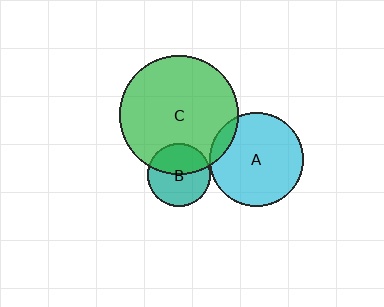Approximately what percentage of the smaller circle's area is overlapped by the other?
Approximately 10%.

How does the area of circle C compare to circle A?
Approximately 1.6 times.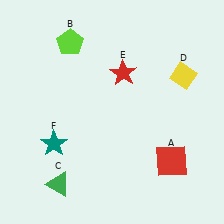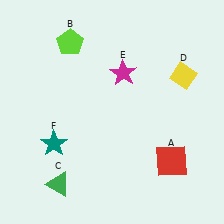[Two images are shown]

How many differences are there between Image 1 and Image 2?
There is 1 difference between the two images.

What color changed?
The star (E) changed from red in Image 1 to magenta in Image 2.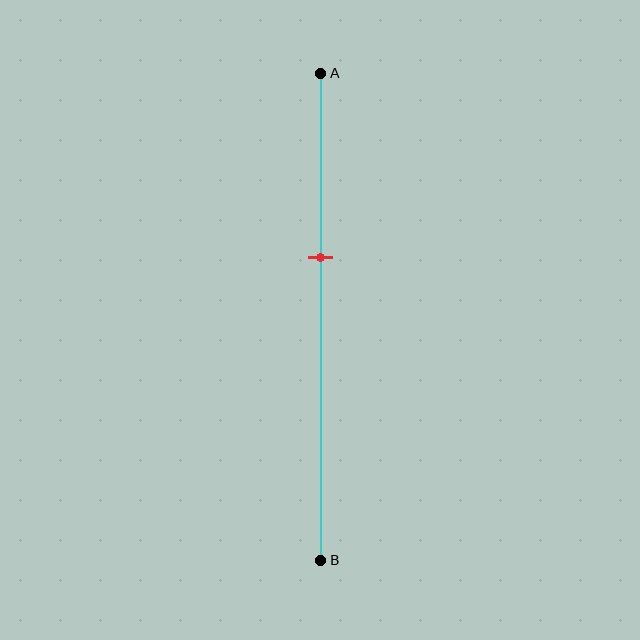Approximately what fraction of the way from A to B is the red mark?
The red mark is approximately 40% of the way from A to B.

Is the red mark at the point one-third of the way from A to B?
No, the mark is at about 40% from A, not at the 33% one-third point.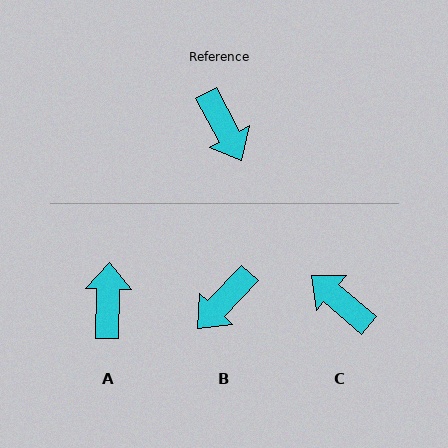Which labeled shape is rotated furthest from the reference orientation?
C, about 159 degrees away.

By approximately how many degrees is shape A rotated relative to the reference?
Approximately 150 degrees counter-clockwise.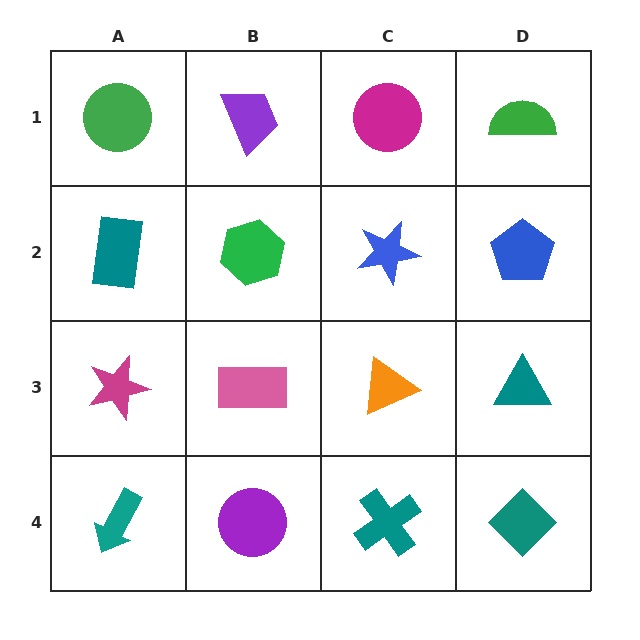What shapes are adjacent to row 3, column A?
A teal rectangle (row 2, column A), a teal arrow (row 4, column A), a pink rectangle (row 3, column B).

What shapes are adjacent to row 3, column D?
A blue pentagon (row 2, column D), a teal diamond (row 4, column D), an orange triangle (row 3, column C).